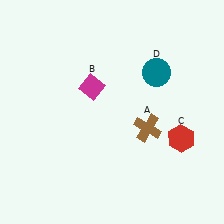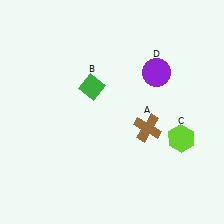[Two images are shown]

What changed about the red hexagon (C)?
In Image 1, C is red. In Image 2, it changed to lime.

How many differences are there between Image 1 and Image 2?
There are 3 differences between the two images.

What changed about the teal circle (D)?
In Image 1, D is teal. In Image 2, it changed to purple.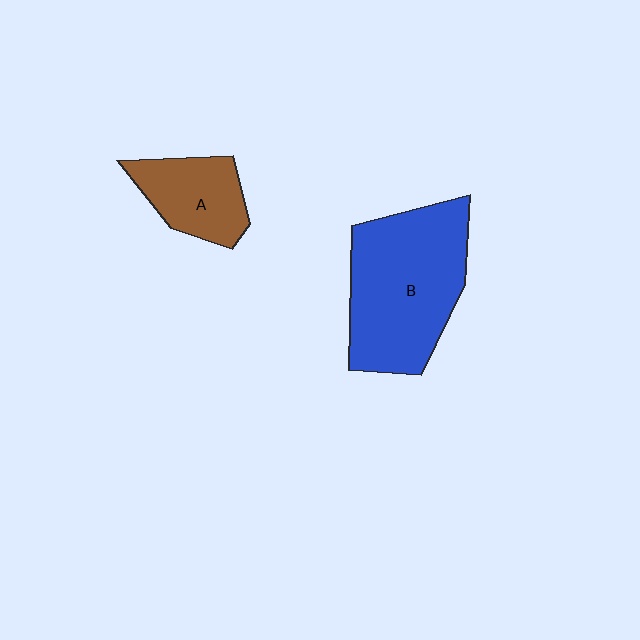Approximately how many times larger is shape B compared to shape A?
Approximately 2.2 times.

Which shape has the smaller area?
Shape A (brown).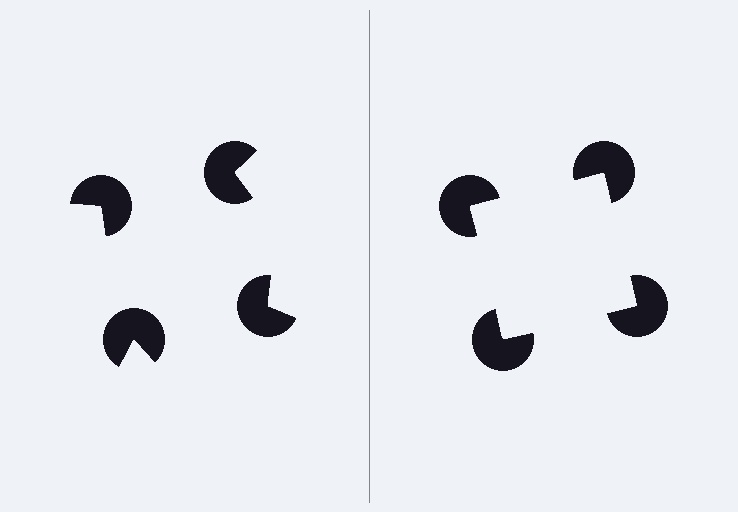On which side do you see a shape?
An illusory square appears on the right side. On the left side the wedge cuts are rotated, so no coherent shape forms.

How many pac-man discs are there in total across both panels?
8 — 4 on each side.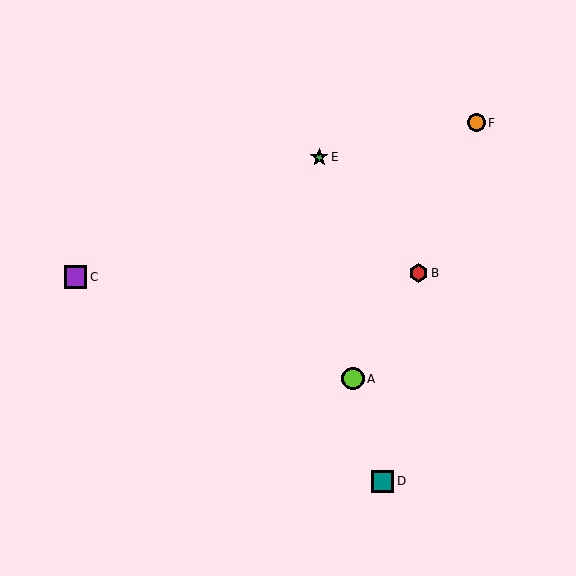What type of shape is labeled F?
Shape F is an orange circle.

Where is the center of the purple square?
The center of the purple square is at (76, 277).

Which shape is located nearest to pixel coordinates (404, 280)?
The red hexagon (labeled B) at (418, 273) is nearest to that location.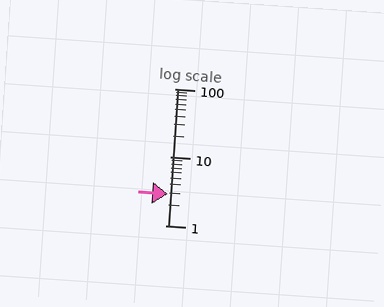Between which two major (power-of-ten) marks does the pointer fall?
The pointer is between 1 and 10.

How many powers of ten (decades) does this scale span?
The scale spans 2 decades, from 1 to 100.